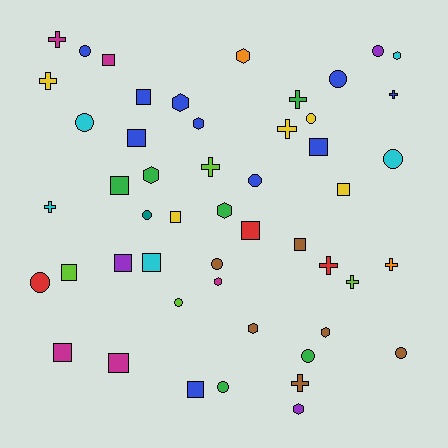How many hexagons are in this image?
There are 10 hexagons.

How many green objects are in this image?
There are 6 green objects.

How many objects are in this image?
There are 50 objects.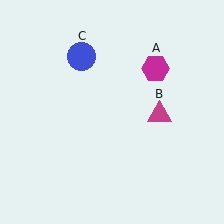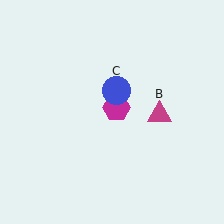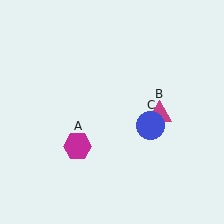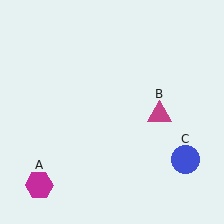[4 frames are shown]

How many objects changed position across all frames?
2 objects changed position: magenta hexagon (object A), blue circle (object C).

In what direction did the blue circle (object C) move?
The blue circle (object C) moved down and to the right.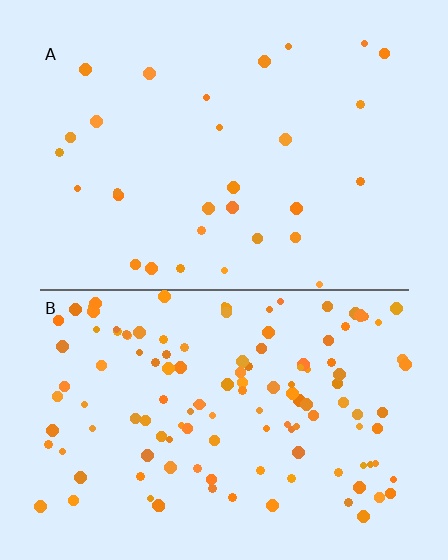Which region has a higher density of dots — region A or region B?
B (the bottom).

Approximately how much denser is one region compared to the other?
Approximately 4.2× — region B over region A.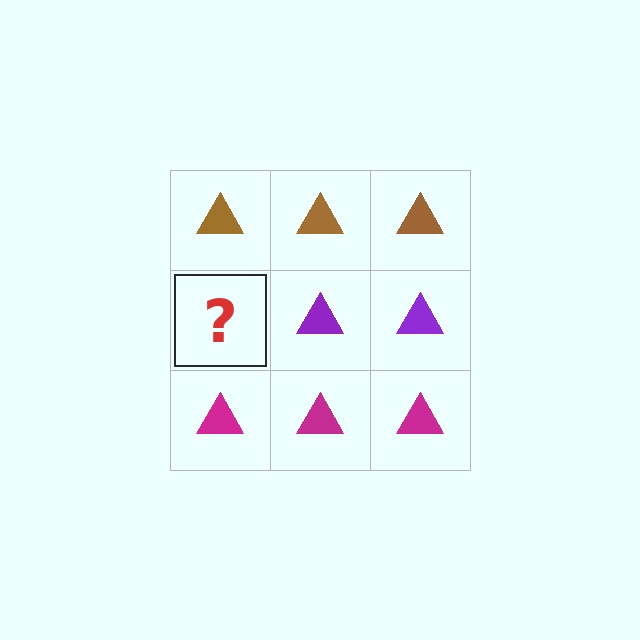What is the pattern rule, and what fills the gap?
The rule is that each row has a consistent color. The gap should be filled with a purple triangle.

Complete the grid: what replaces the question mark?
The question mark should be replaced with a purple triangle.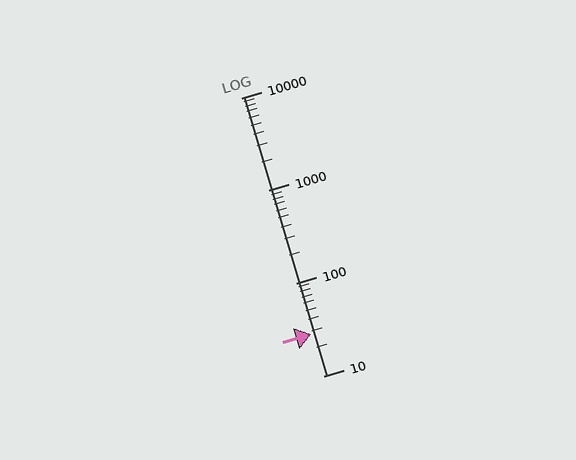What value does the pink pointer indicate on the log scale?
The pointer indicates approximately 28.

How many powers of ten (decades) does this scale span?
The scale spans 3 decades, from 10 to 10000.